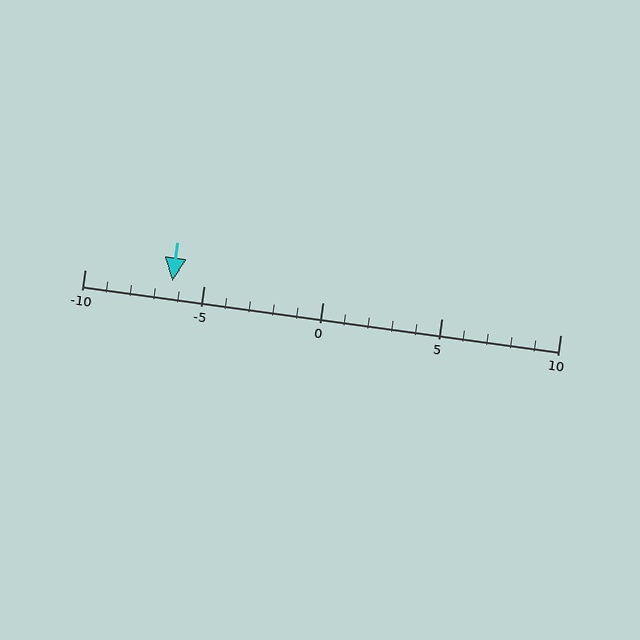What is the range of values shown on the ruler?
The ruler shows values from -10 to 10.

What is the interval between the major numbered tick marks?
The major tick marks are spaced 5 units apart.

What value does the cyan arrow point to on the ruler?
The cyan arrow points to approximately -6.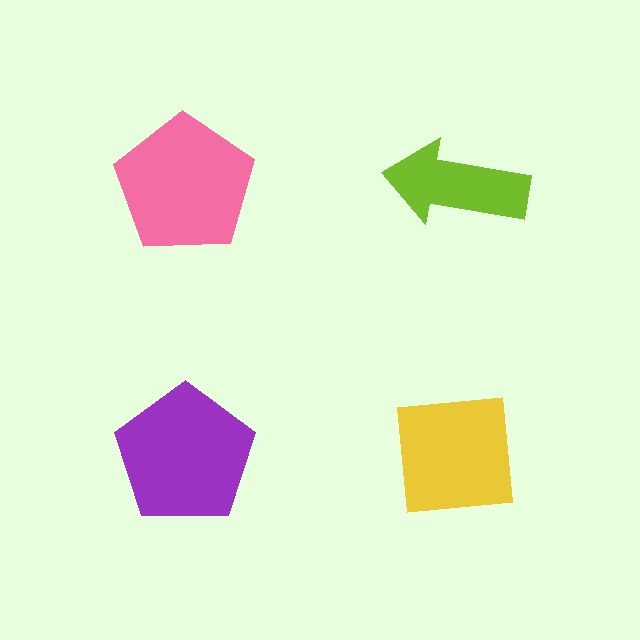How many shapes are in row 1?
2 shapes.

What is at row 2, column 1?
A purple pentagon.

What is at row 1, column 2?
A lime arrow.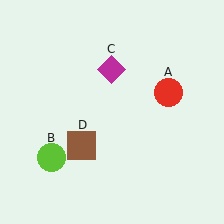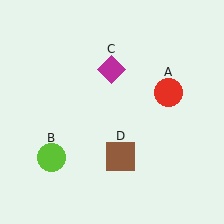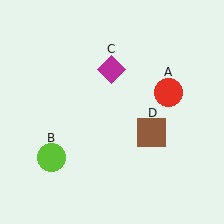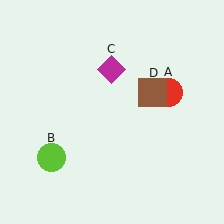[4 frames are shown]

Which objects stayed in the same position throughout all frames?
Red circle (object A) and lime circle (object B) and magenta diamond (object C) remained stationary.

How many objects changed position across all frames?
1 object changed position: brown square (object D).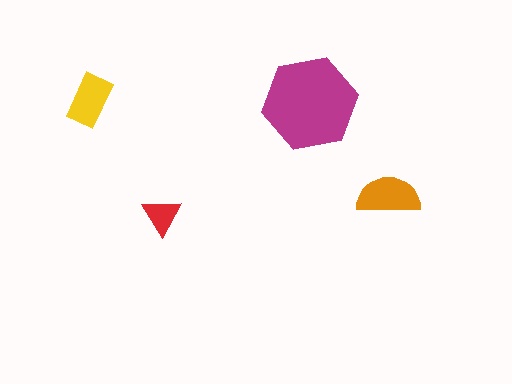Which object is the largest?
The magenta hexagon.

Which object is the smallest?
The red triangle.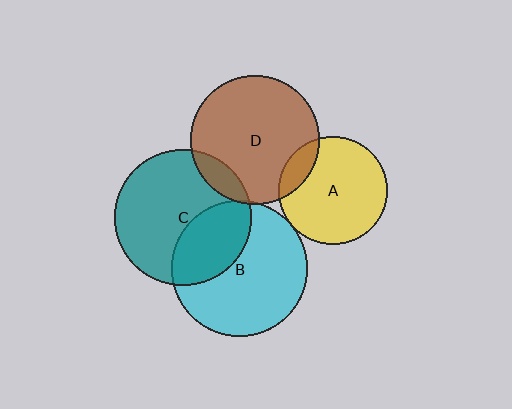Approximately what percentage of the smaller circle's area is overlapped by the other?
Approximately 15%.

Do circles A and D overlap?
Yes.